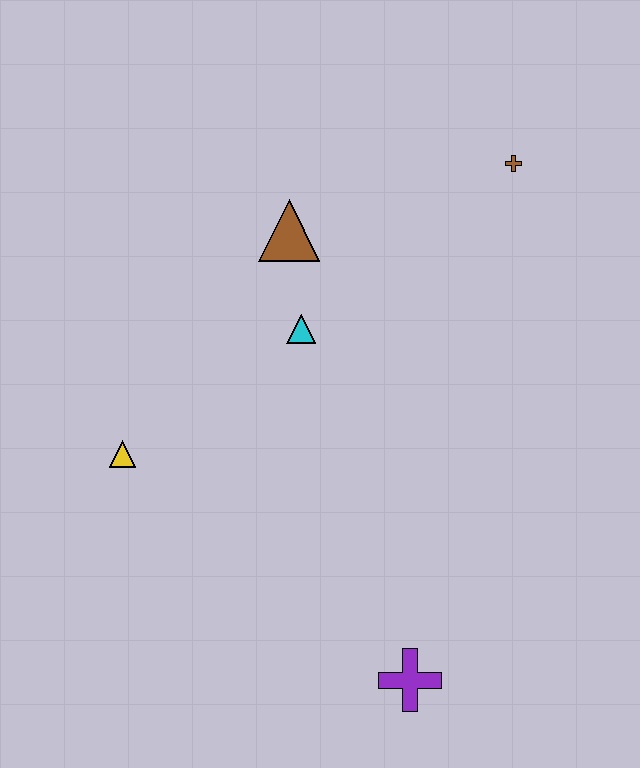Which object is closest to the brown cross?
The brown triangle is closest to the brown cross.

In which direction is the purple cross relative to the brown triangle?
The purple cross is below the brown triangle.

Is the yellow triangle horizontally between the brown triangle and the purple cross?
No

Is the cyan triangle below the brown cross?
Yes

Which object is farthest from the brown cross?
The purple cross is farthest from the brown cross.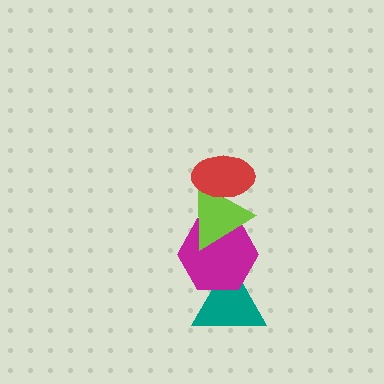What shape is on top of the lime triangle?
The red ellipse is on top of the lime triangle.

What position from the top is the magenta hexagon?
The magenta hexagon is 3rd from the top.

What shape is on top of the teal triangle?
The magenta hexagon is on top of the teal triangle.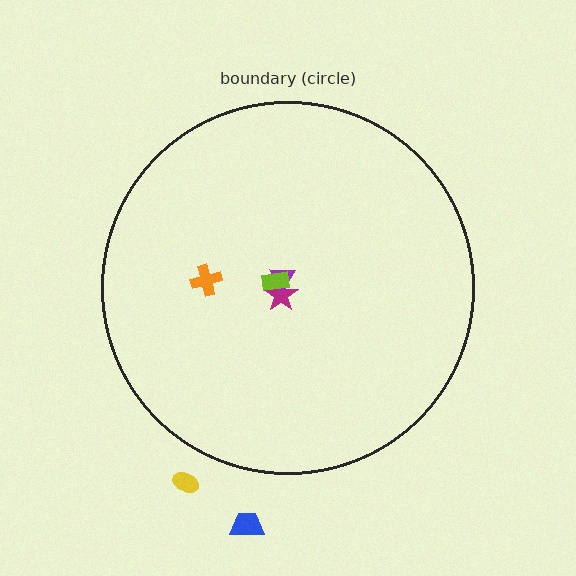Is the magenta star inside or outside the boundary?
Inside.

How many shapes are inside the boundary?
4 inside, 2 outside.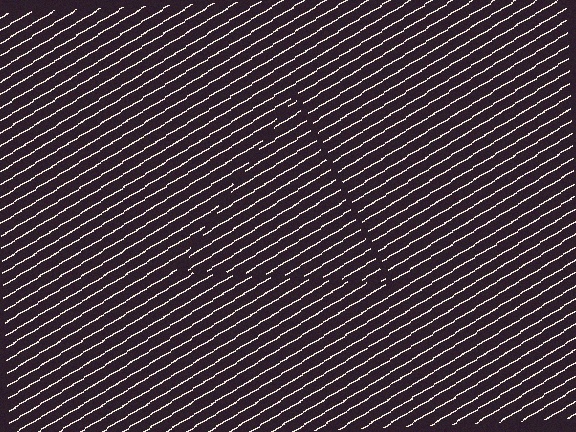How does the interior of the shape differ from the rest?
The interior of the shape contains the same grating, shifted by half a period — the contour is defined by the phase discontinuity where line-ends from the inner and outer gratings abut.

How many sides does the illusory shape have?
3 sides — the line-ends trace a triangle.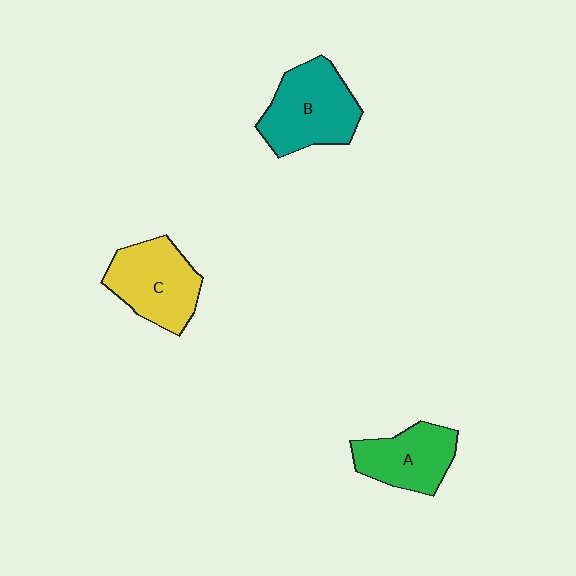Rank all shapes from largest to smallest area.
From largest to smallest: B (teal), C (yellow), A (green).